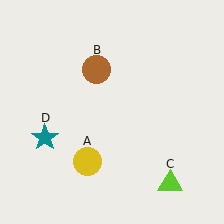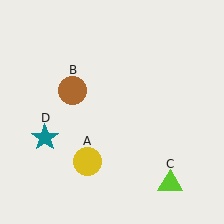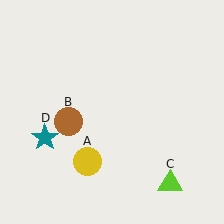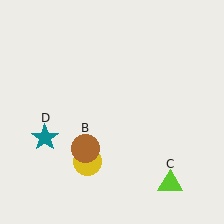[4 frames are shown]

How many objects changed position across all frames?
1 object changed position: brown circle (object B).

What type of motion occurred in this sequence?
The brown circle (object B) rotated counterclockwise around the center of the scene.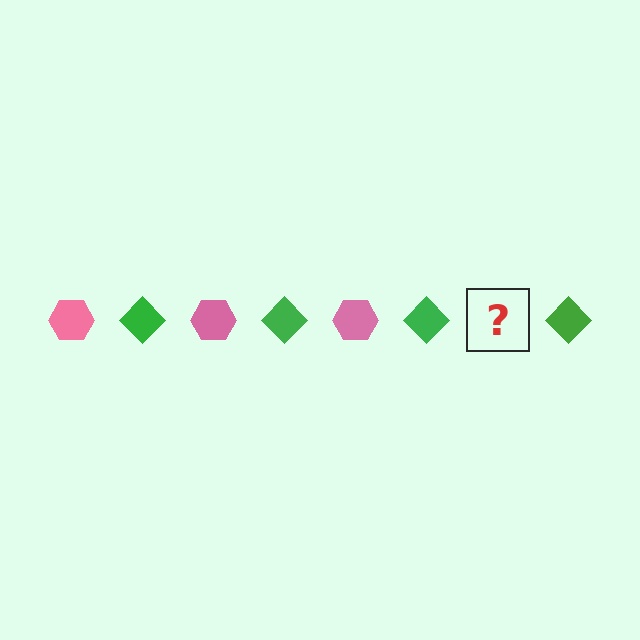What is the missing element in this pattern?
The missing element is a pink hexagon.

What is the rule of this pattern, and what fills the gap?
The rule is that the pattern alternates between pink hexagon and green diamond. The gap should be filled with a pink hexagon.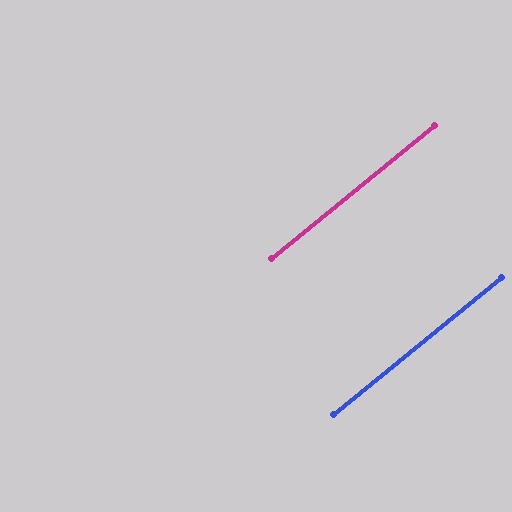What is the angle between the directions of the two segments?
Approximately 0 degrees.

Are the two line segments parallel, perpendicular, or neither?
Parallel — their directions differ by only 0.4°.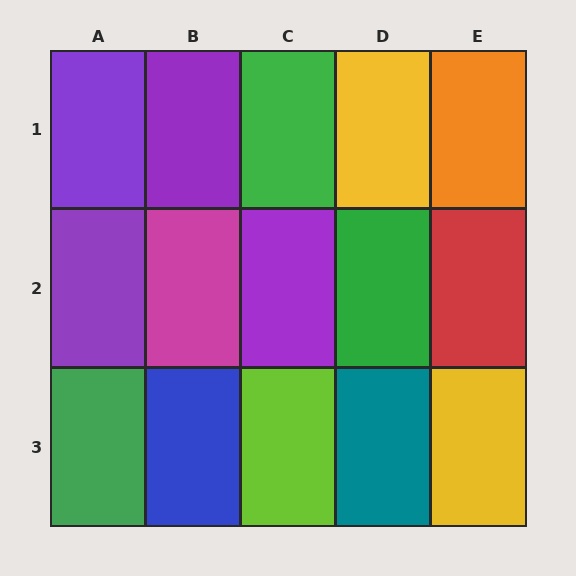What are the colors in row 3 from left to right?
Green, blue, lime, teal, yellow.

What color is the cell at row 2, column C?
Purple.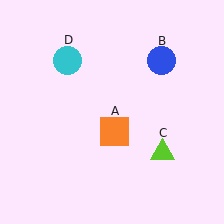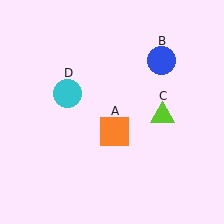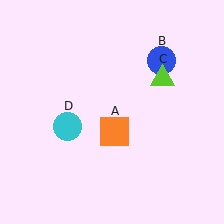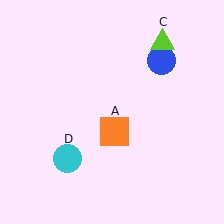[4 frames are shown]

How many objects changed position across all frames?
2 objects changed position: lime triangle (object C), cyan circle (object D).